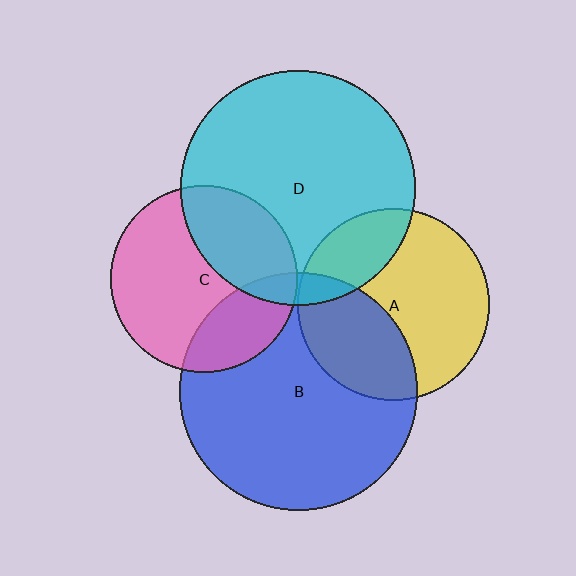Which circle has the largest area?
Circle B (blue).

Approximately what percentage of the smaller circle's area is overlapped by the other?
Approximately 5%.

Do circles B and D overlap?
Yes.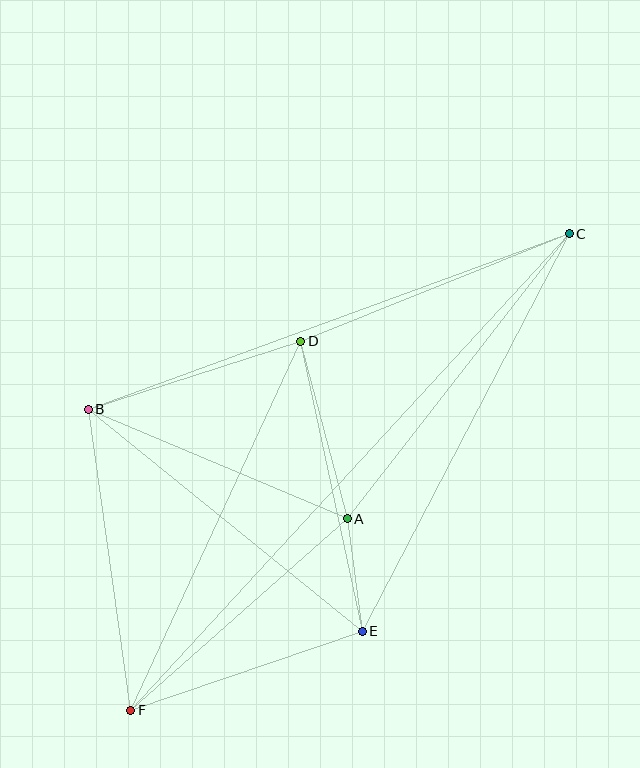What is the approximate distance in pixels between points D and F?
The distance between D and F is approximately 406 pixels.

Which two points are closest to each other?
Points A and E are closest to each other.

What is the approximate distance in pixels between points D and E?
The distance between D and E is approximately 296 pixels.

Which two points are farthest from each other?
Points C and F are farthest from each other.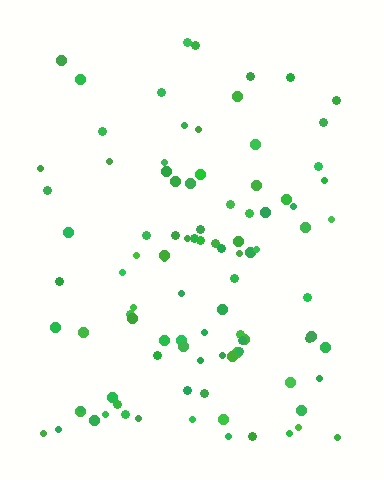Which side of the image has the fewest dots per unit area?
The top.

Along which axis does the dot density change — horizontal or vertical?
Vertical.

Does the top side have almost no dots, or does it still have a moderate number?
Still a moderate number, just noticeably fewer than the bottom.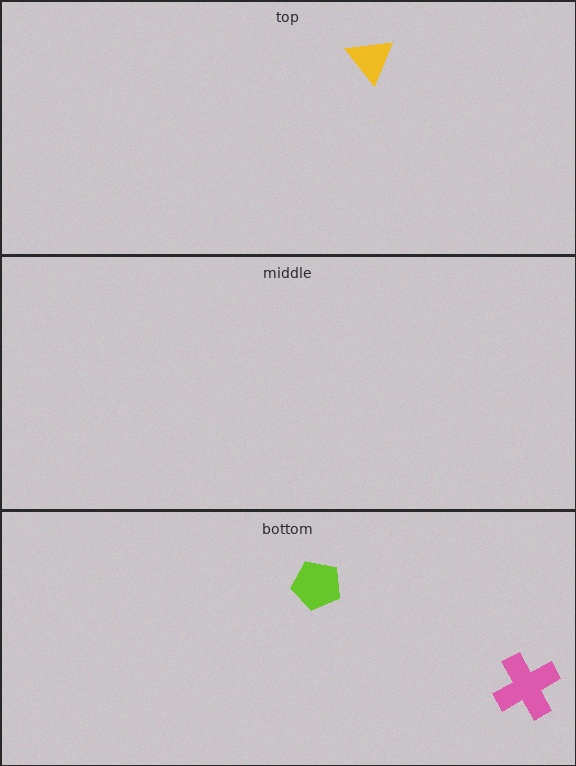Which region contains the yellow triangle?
The top region.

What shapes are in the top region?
The yellow triangle.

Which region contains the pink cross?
The bottom region.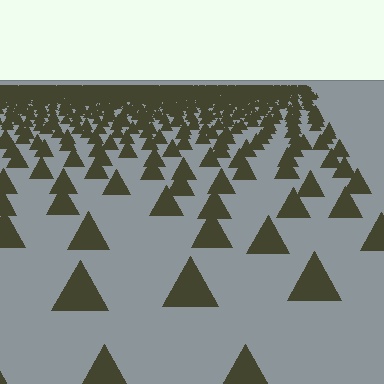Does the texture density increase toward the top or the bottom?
Density increases toward the top.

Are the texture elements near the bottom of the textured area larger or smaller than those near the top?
Larger. Near the bottom, elements are closer to the viewer and appear at a bigger on-screen size.